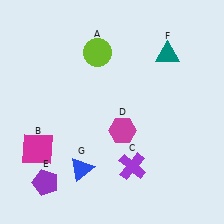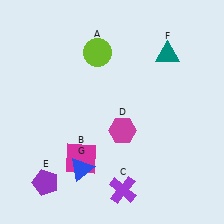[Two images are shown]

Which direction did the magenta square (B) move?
The magenta square (B) moved right.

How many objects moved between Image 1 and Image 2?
2 objects moved between the two images.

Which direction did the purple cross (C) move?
The purple cross (C) moved down.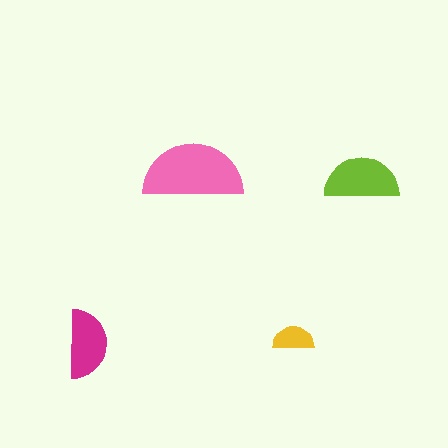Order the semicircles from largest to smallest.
the pink one, the lime one, the magenta one, the yellow one.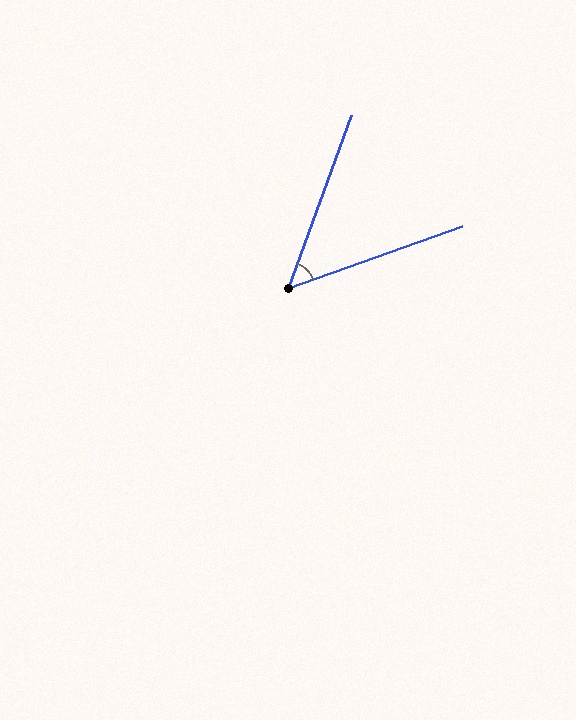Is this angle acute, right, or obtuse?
It is acute.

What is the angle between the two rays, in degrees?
Approximately 50 degrees.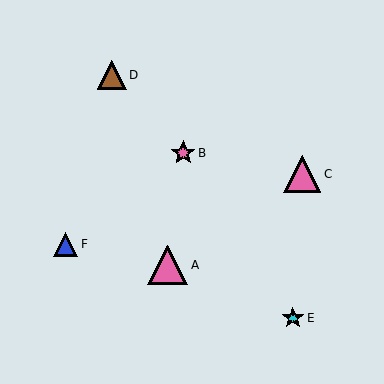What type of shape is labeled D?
Shape D is a brown triangle.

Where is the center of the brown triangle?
The center of the brown triangle is at (112, 75).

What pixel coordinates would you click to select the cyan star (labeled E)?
Click at (293, 318) to select the cyan star E.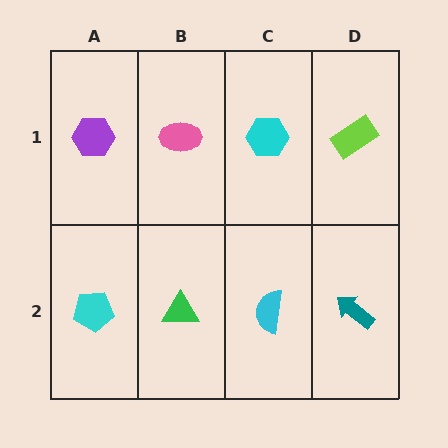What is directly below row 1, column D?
A teal arrow.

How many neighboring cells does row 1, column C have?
3.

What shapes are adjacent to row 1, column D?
A teal arrow (row 2, column D), a cyan hexagon (row 1, column C).